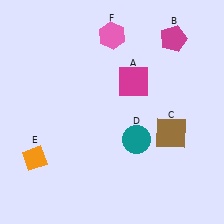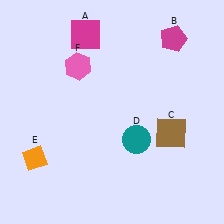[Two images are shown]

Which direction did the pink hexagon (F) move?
The pink hexagon (F) moved left.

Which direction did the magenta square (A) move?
The magenta square (A) moved left.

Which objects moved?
The objects that moved are: the magenta square (A), the pink hexagon (F).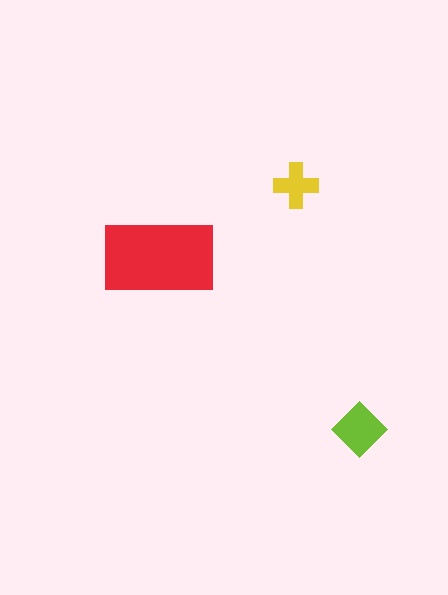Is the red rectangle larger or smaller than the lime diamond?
Larger.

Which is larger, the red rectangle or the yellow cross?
The red rectangle.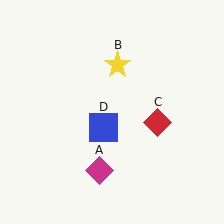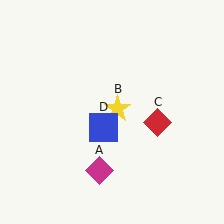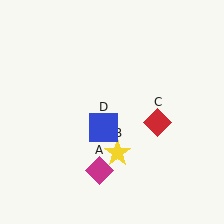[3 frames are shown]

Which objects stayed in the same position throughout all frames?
Magenta diamond (object A) and red diamond (object C) and blue square (object D) remained stationary.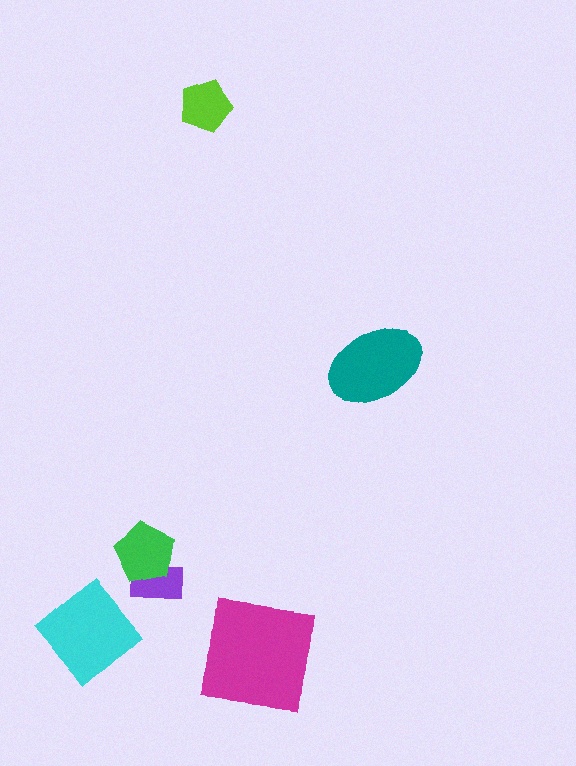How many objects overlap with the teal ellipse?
0 objects overlap with the teal ellipse.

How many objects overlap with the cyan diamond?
0 objects overlap with the cyan diamond.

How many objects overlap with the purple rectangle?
1 object overlaps with the purple rectangle.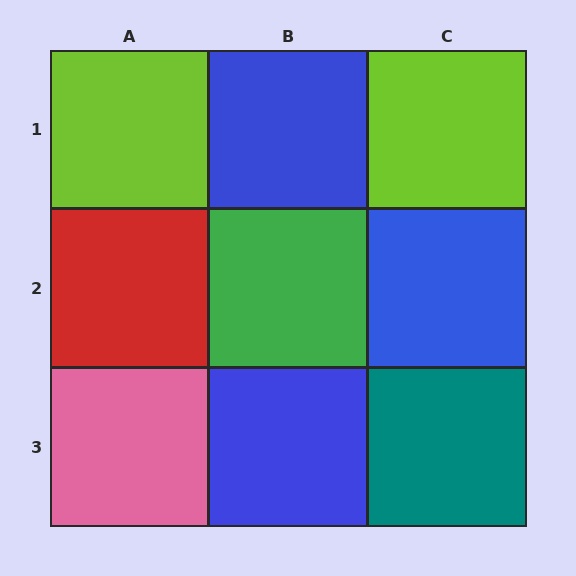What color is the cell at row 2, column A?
Red.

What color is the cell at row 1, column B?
Blue.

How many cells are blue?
3 cells are blue.